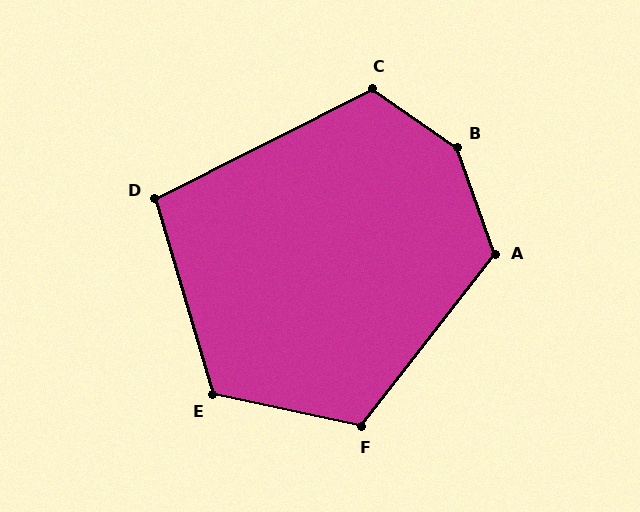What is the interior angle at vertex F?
Approximately 116 degrees (obtuse).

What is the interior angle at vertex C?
Approximately 119 degrees (obtuse).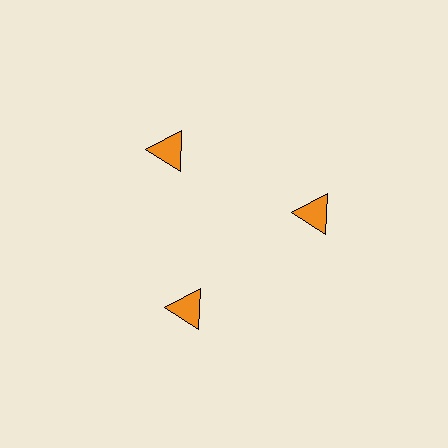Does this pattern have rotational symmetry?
Yes, this pattern has 3-fold rotational symmetry. It looks the same after rotating 120 degrees around the center.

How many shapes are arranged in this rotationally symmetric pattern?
There are 3 shapes, arranged in 3 groups of 1.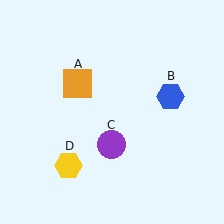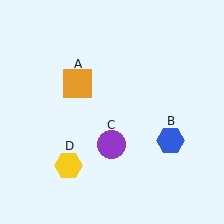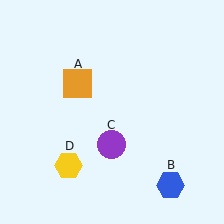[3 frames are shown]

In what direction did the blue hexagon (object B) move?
The blue hexagon (object B) moved down.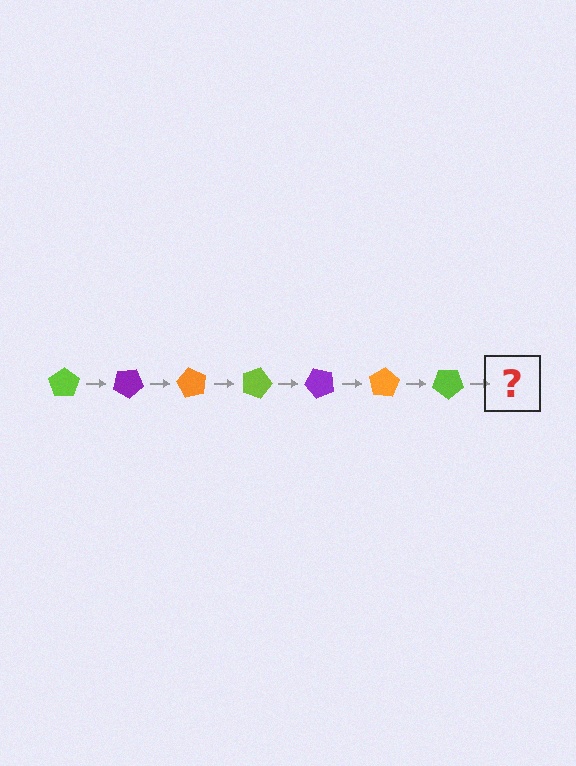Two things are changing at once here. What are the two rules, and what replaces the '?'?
The two rules are that it rotates 30 degrees each step and the color cycles through lime, purple, and orange. The '?' should be a purple pentagon, rotated 210 degrees from the start.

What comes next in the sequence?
The next element should be a purple pentagon, rotated 210 degrees from the start.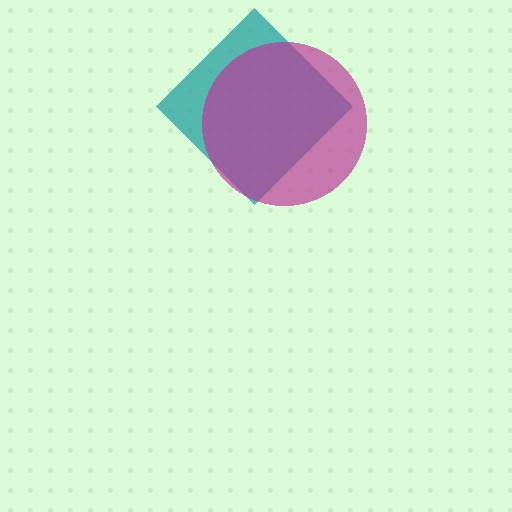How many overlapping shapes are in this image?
There are 2 overlapping shapes in the image.